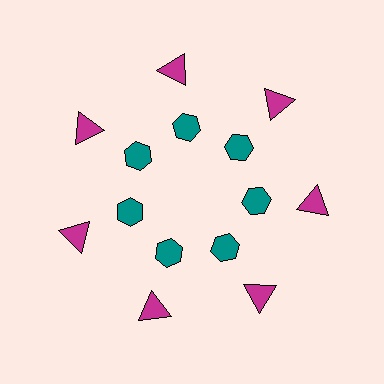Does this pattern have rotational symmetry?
Yes, this pattern has 7-fold rotational symmetry. It looks the same after rotating 51 degrees around the center.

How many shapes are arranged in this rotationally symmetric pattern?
There are 14 shapes, arranged in 7 groups of 2.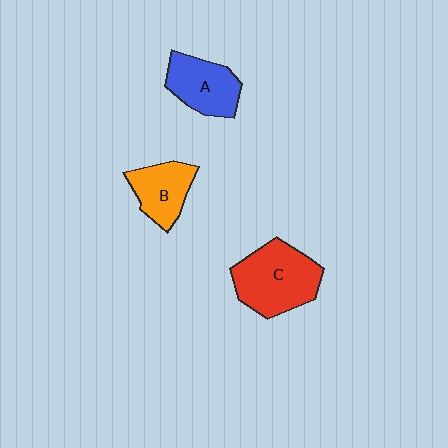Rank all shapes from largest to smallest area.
From largest to smallest: C (red), A (blue), B (orange).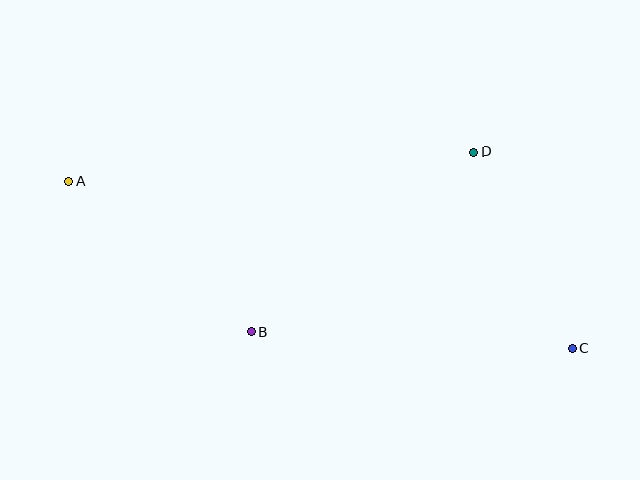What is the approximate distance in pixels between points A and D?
The distance between A and D is approximately 406 pixels.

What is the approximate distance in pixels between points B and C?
The distance between B and C is approximately 321 pixels.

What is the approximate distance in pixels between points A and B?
The distance between A and B is approximately 237 pixels.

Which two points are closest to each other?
Points C and D are closest to each other.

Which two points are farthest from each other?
Points A and C are farthest from each other.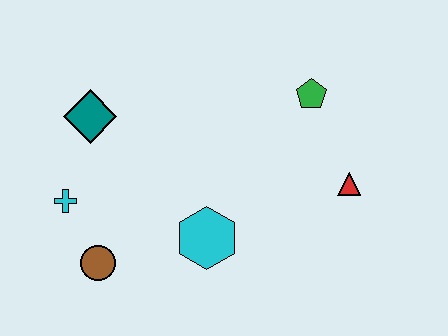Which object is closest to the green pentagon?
The red triangle is closest to the green pentagon.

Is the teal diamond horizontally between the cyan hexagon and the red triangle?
No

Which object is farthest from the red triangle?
The cyan cross is farthest from the red triangle.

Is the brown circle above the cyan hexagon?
No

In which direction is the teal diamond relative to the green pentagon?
The teal diamond is to the left of the green pentagon.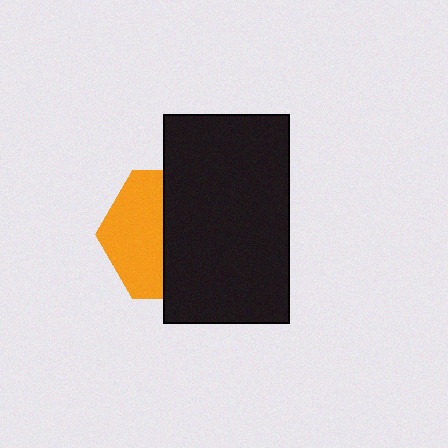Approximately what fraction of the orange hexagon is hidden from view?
Roughly 55% of the orange hexagon is hidden behind the black rectangle.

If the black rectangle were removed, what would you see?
You would see the complete orange hexagon.